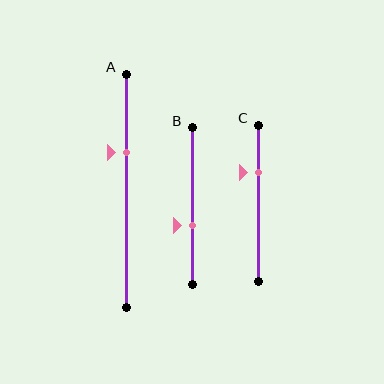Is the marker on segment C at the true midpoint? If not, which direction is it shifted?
No, the marker on segment C is shifted upward by about 20% of the segment length.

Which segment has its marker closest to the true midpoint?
Segment B has its marker closest to the true midpoint.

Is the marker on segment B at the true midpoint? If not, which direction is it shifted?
No, the marker on segment B is shifted downward by about 12% of the segment length.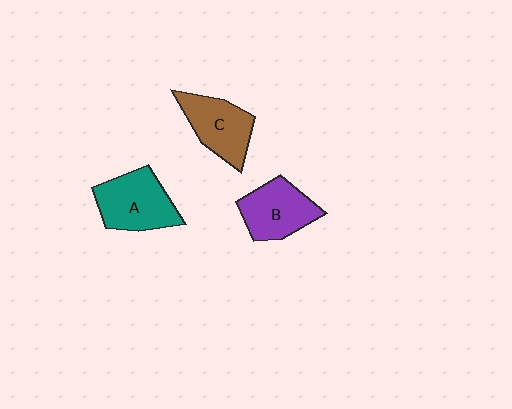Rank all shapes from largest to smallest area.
From largest to smallest: A (teal), B (purple), C (brown).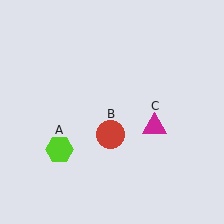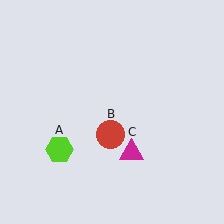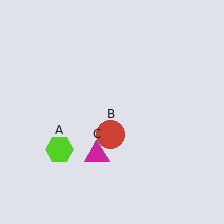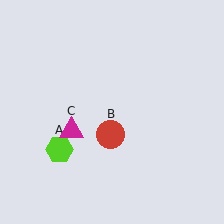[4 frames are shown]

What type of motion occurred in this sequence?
The magenta triangle (object C) rotated clockwise around the center of the scene.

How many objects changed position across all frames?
1 object changed position: magenta triangle (object C).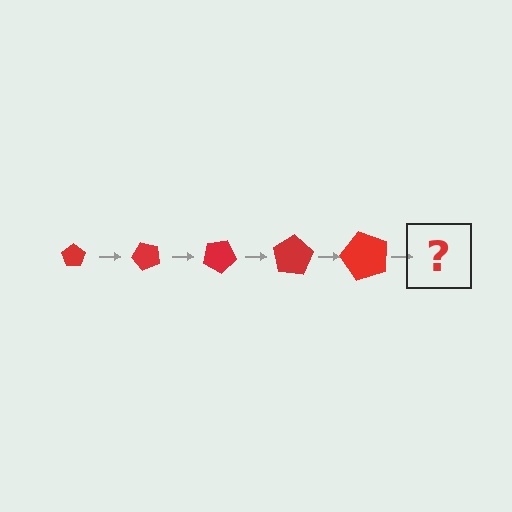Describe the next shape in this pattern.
It should be a pentagon, larger than the previous one and rotated 250 degrees from the start.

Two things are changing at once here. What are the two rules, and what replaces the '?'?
The two rules are that the pentagon grows larger each step and it rotates 50 degrees each step. The '?' should be a pentagon, larger than the previous one and rotated 250 degrees from the start.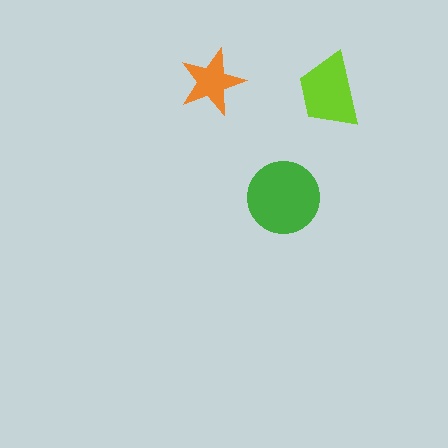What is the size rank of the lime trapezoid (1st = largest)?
2nd.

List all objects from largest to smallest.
The green circle, the lime trapezoid, the orange star.